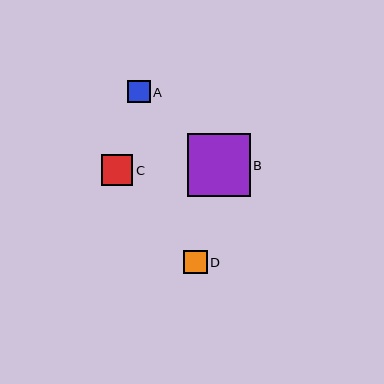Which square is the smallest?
Square A is the smallest with a size of approximately 22 pixels.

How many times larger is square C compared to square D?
Square C is approximately 1.3 times the size of square D.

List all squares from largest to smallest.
From largest to smallest: B, C, D, A.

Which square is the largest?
Square B is the largest with a size of approximately 63 pixels.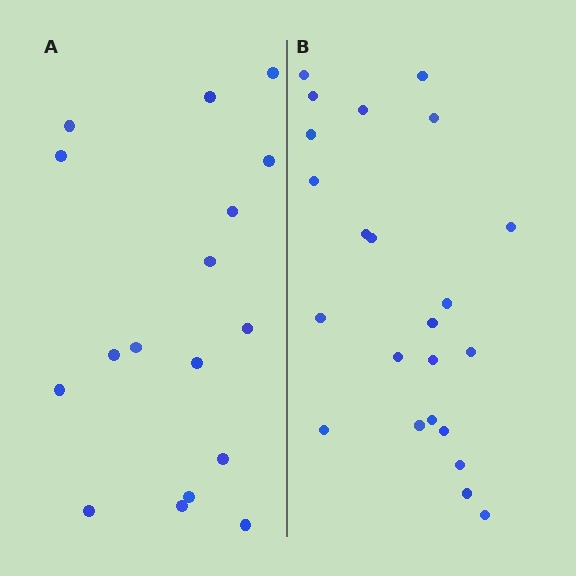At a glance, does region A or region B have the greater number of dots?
Region B (the right region) has more dots.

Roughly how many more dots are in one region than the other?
Region B has about 6 more dots than region A.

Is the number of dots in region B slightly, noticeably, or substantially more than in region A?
Region B has noticeably more, but not dramatically so. The ratio is roughly 1.4 to 1.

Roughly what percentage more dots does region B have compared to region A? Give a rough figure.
About 35% more.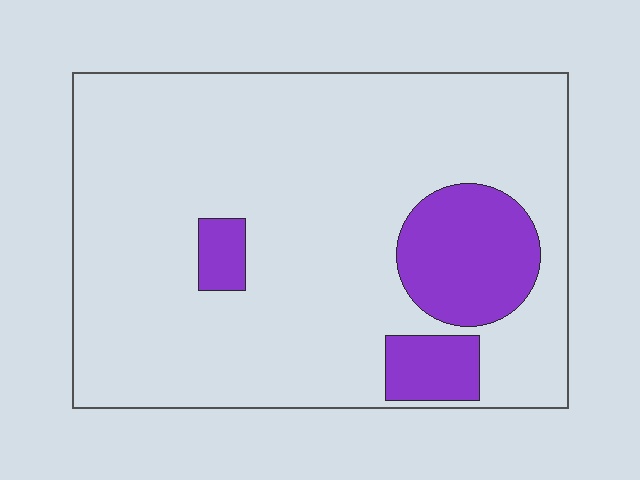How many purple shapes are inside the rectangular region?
3.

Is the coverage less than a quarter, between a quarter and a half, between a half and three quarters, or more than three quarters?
Less than a quarter.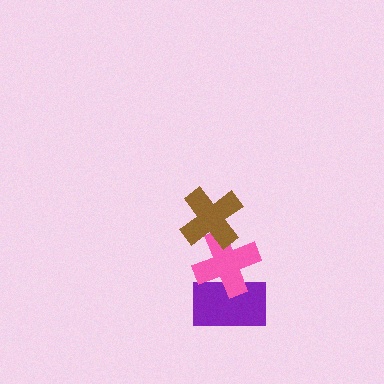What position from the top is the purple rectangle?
The purple rectangle is 3rd from the top.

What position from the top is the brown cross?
The brown cross is 1st from the top.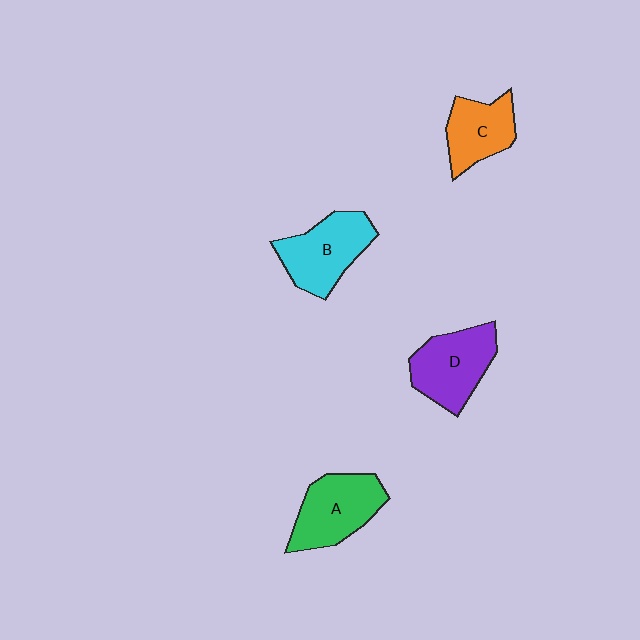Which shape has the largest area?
Shape A (green).